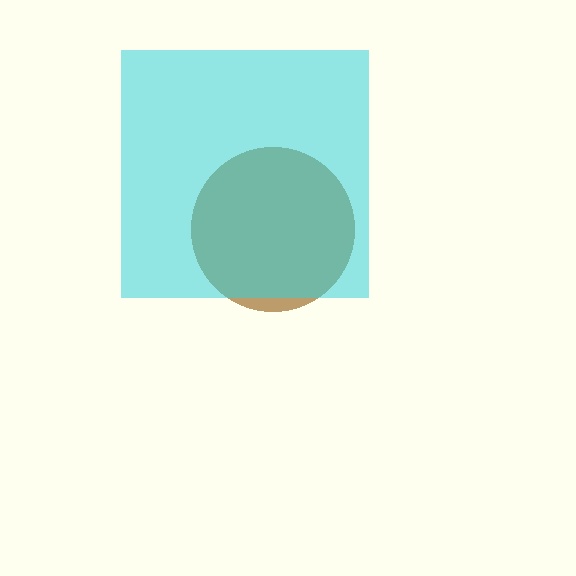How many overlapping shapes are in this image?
There are 2 overlapping shapes in the image.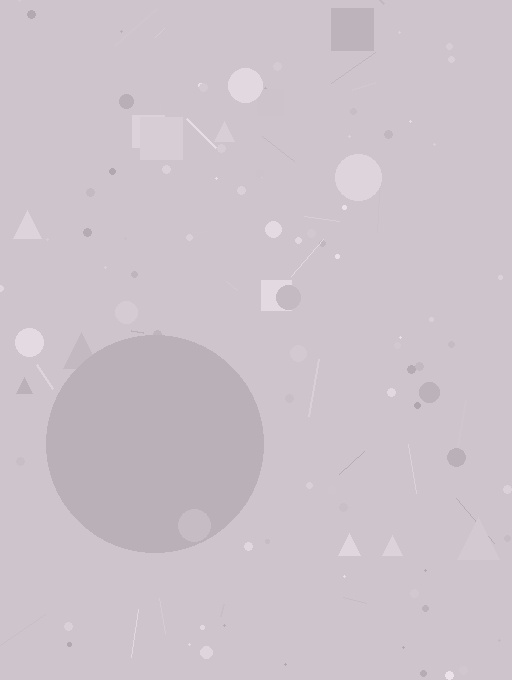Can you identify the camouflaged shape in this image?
The camouflaged shape is a circle.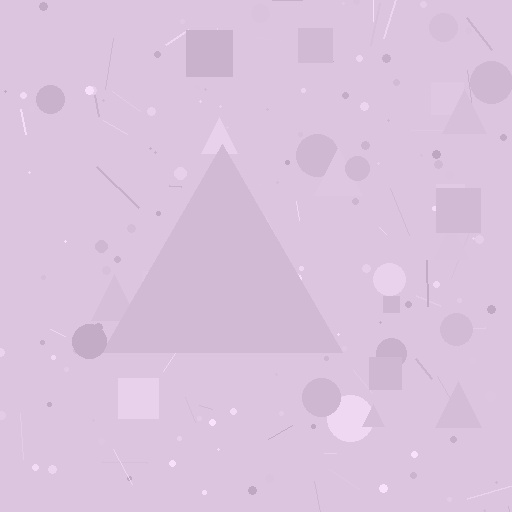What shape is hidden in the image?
A triangle is hidden in the image.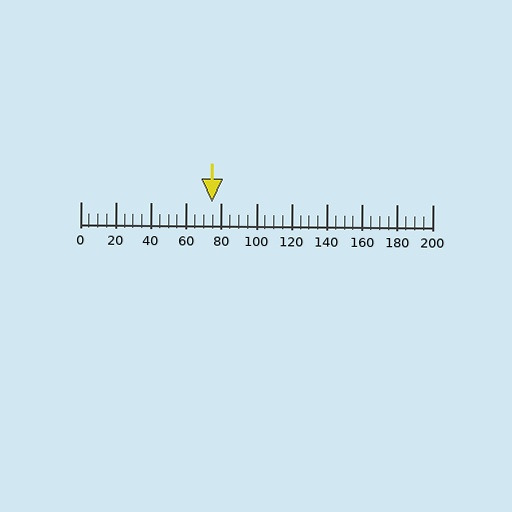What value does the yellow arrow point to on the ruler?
The yellow arrow points to approximately 74.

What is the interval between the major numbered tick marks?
The major tick marks are spaced 20 units apart.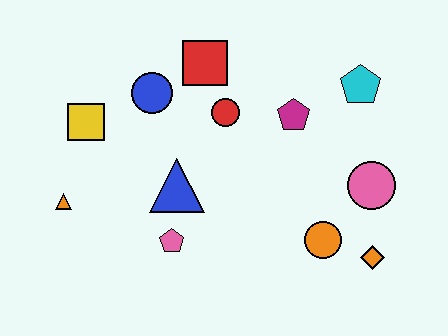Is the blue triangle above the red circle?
No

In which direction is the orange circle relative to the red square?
The orange circle is below the red square.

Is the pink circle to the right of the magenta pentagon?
Yes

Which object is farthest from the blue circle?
The orange diamond is farthest from the blue circle.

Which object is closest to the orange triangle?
The yellow square is closest to the orange triangle.